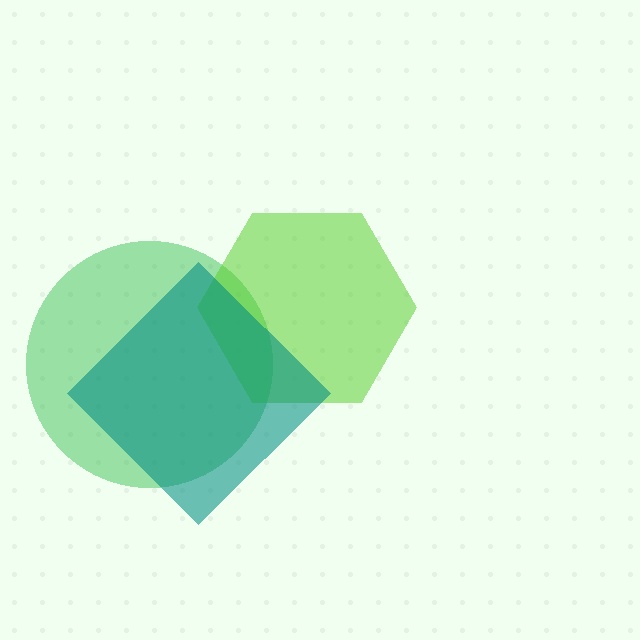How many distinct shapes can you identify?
There are 3 distinct shapes: a green circle, a lime hexagon, a teal diamond.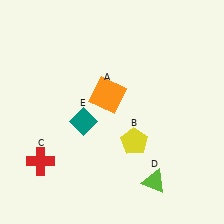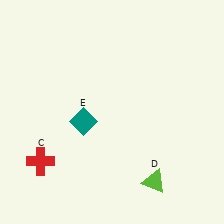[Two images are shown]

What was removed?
The orange square (A), the yellow pentagon (B) were removed in Image 2.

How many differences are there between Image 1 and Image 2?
There are 2 differences between the two images.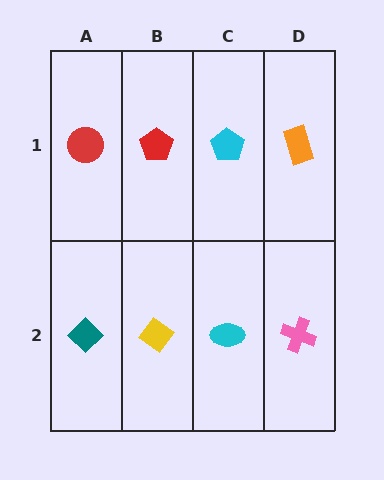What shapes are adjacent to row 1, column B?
A yellow diamond (row 2, column B), a red circle (row 1, column A), a cyan pentagon (row 1, column C).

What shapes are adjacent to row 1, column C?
A cyan ellipse (row 2, column C), a red pentagon (row 1, column B), an orange rectangle (row 1, column D).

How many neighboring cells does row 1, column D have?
2.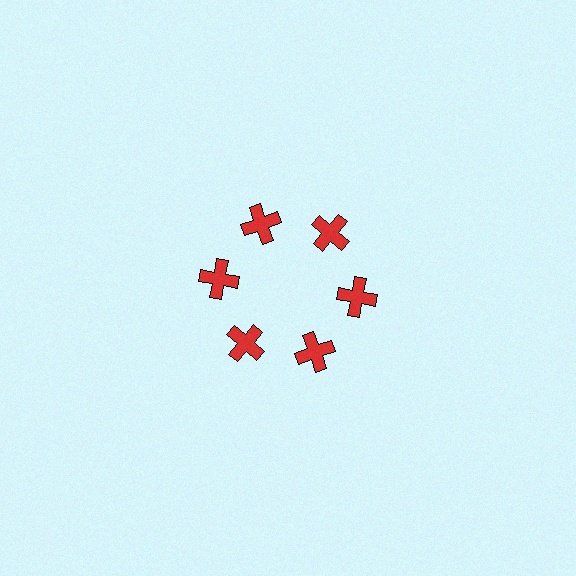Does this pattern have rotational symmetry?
Yes, this pattern has 6-fold rotational symmetry. It looks the same after rotating 60 degrees around the center.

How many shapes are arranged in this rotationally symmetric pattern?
There are 6 shapes, arranged in 6 groups of 1.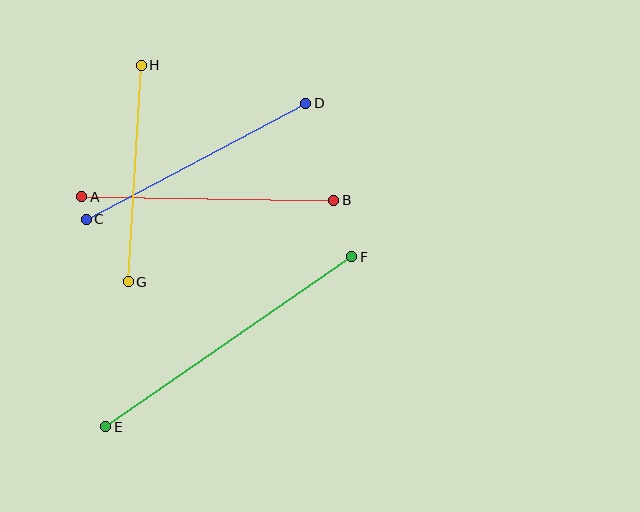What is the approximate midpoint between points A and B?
The midpoint is at approximately (208, 199) pixels.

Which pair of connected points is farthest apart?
Points E and F are farthest apart.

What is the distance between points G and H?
The distance is approximately 217 pixels.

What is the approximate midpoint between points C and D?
The midpoint is at approximately (196, 161) pixels.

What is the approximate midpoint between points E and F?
The midpoint is at approximately (229, 342) pixels.